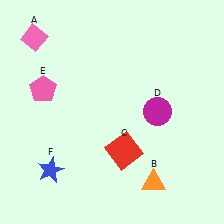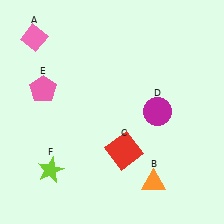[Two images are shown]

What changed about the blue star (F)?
In Image 1, F is blue. In Image 2, it changed to lime.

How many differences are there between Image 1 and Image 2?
There is 1 difference between the two images.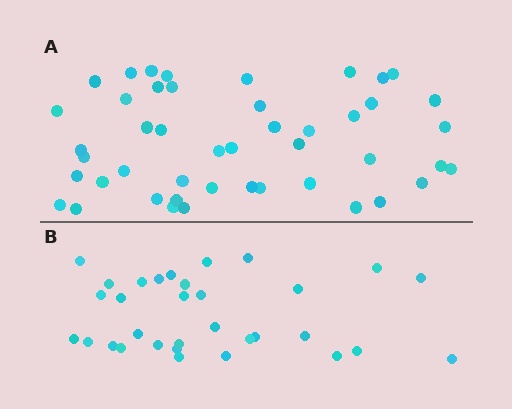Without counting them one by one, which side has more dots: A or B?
Region A (the top region) has more dots.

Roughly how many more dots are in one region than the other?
Region A has approximately 15 more dots than region B.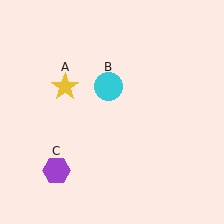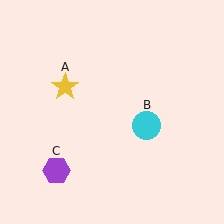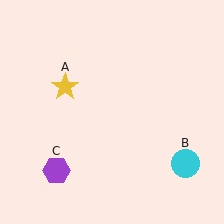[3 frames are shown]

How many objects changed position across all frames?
1 object changed position: cyan circle (object B).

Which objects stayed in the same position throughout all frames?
Yellow star (object A) and purple hexagon (object C) remained stationary.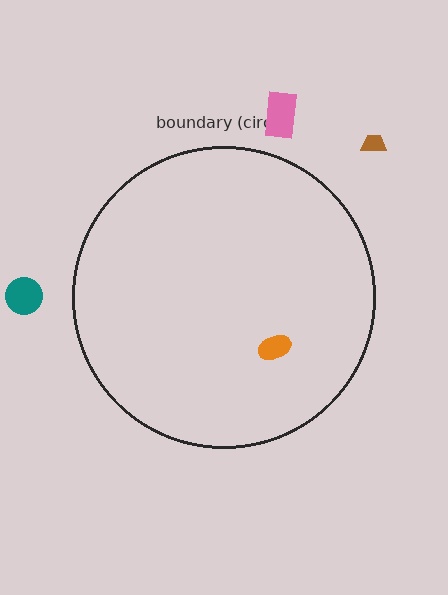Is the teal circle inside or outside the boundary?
Outside.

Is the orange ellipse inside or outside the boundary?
Inside.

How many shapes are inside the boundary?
1 inside, 3 outside.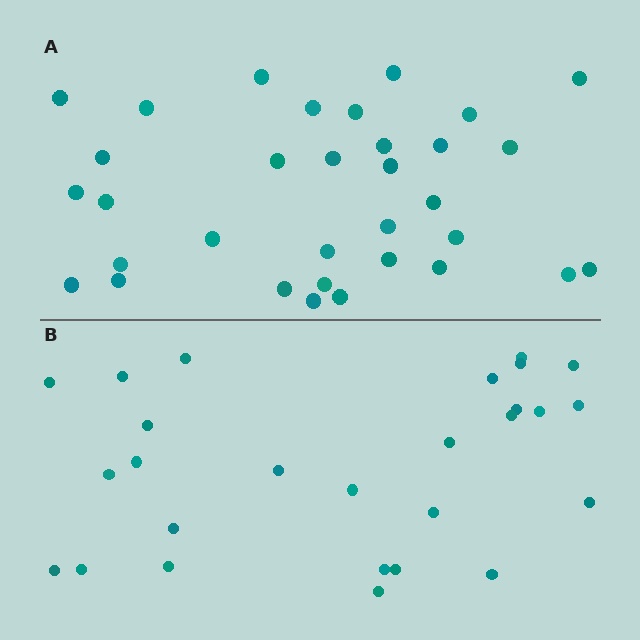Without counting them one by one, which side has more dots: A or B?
Region A (the top region) has more dots.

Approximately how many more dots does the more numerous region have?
Region A has about 6 more dots than region B.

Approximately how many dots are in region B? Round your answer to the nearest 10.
About 30 dots. (The exact count is 27, which rounds to 30.)